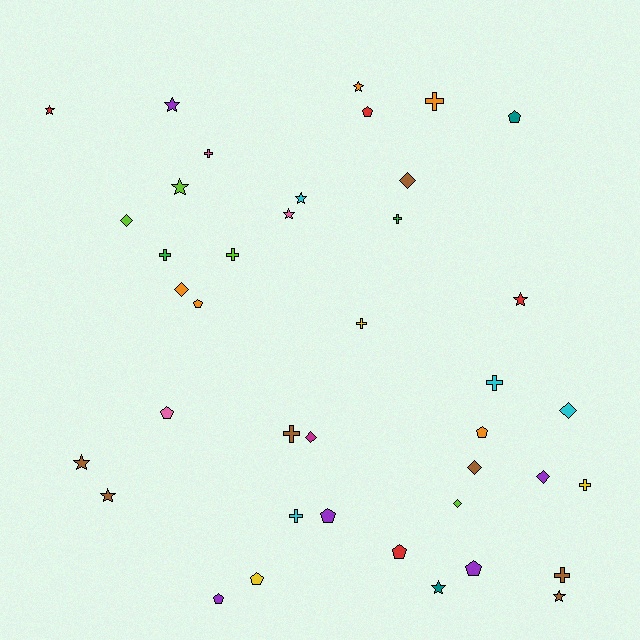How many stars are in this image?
There are 11 stars.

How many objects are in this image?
There are 40 objects.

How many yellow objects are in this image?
There are 3 yellow objects.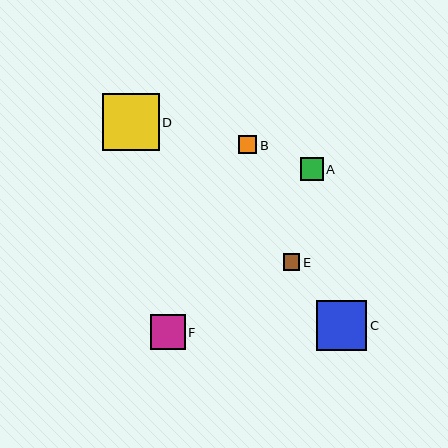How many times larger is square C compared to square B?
Square C is approximately 2.8 times the size of square B.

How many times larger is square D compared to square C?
Square D is approximately 1.1 times the size of square C.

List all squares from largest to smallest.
From largest to smallest: D, C, F, A, B, E.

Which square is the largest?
Square D is the largest with a size of approximately 57 pixels.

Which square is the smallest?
Square E is the smallest with a size of approximately 16 pixels.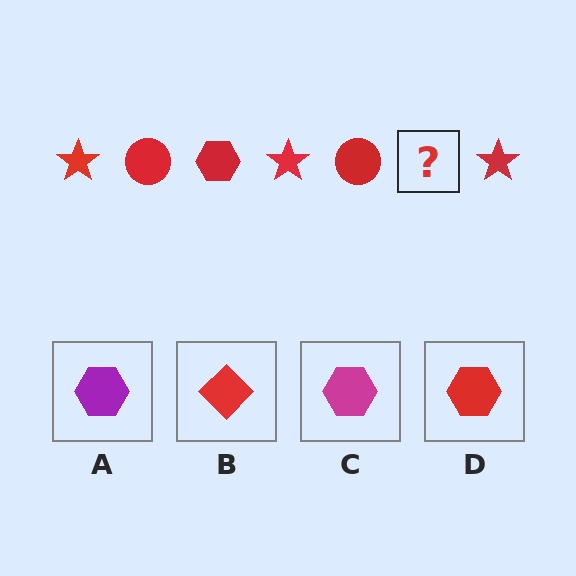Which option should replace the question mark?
Option D.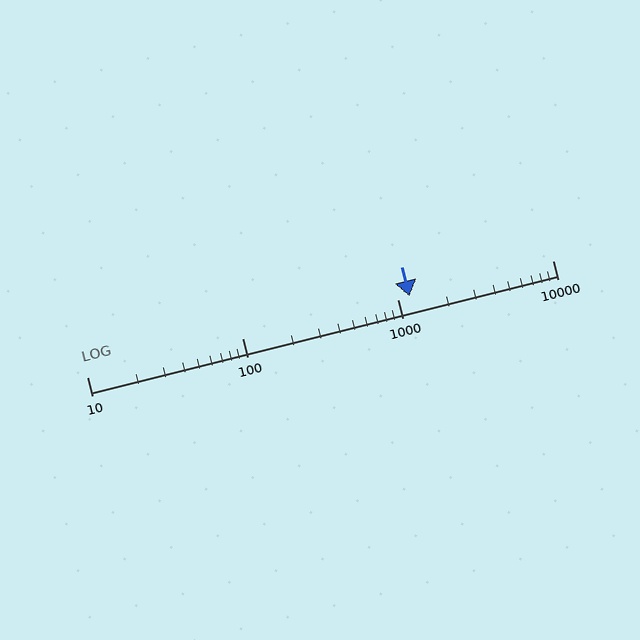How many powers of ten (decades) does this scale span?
The scale spans 3 decades, from 10 to 10000.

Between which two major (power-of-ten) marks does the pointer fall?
The pointer is between 1000 and 10000.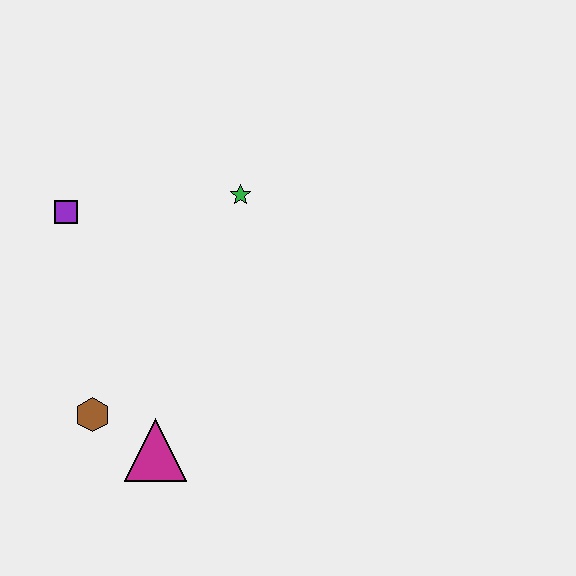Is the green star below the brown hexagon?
No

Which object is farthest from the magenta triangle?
The green star is farthest from the magenta triangle.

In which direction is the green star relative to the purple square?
The green star is to the right of the purple square.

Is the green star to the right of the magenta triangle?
Yes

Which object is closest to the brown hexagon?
The magenta triangle is closest to the brown hexagon.